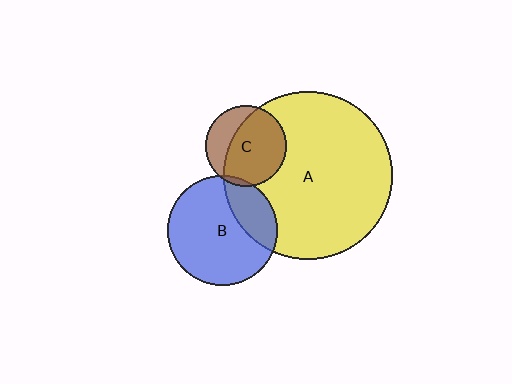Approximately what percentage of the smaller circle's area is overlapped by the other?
Approximately 5%.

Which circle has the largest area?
Circle A (yellow).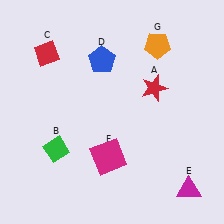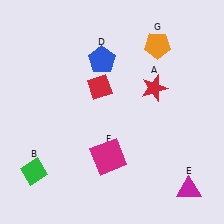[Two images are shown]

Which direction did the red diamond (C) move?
The red diamond (C) moved right.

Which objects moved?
The objects that moved are: the green diamond (B), the red diamond (C).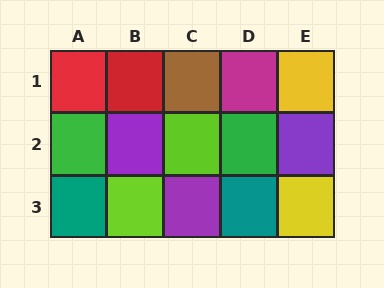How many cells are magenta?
1 cell is magenta.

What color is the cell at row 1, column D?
Magenta.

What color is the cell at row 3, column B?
Lime.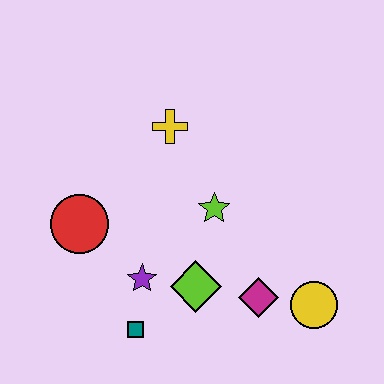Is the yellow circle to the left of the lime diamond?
No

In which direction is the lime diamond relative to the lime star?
The lime diamond is below the lime star.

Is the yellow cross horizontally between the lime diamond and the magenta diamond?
No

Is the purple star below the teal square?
No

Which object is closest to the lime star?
The lime diamond is closest to the lime star.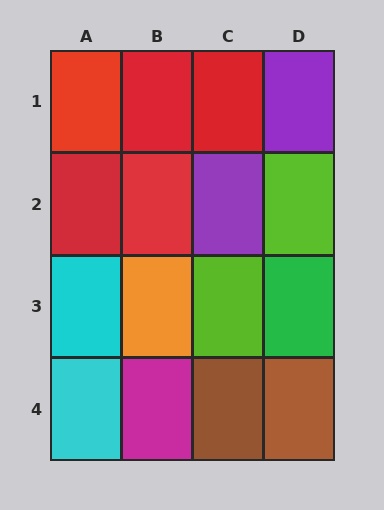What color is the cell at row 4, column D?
Brown.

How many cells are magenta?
1 cell is magenta.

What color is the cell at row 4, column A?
Cyan.